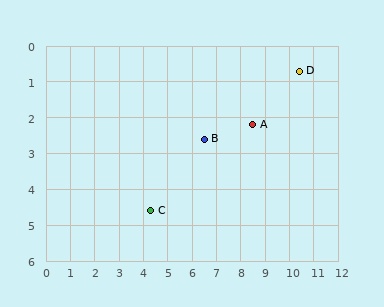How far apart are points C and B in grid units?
Points C and B are about 3.0 grid units apart.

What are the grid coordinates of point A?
Point A is at approximately (8.5, 2.2).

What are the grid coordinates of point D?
Point D is at approximately (10.4, 0.7).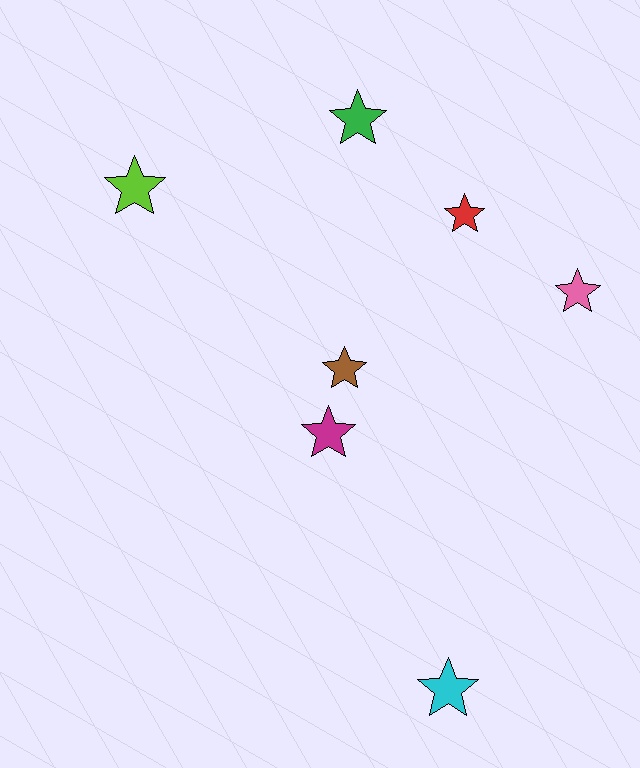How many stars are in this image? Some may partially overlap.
There are 7 stars.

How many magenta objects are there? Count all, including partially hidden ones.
There is 1 magenta object.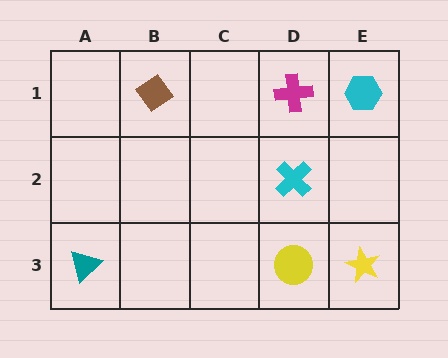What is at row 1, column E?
A cyan hexagon.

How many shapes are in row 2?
1 shape.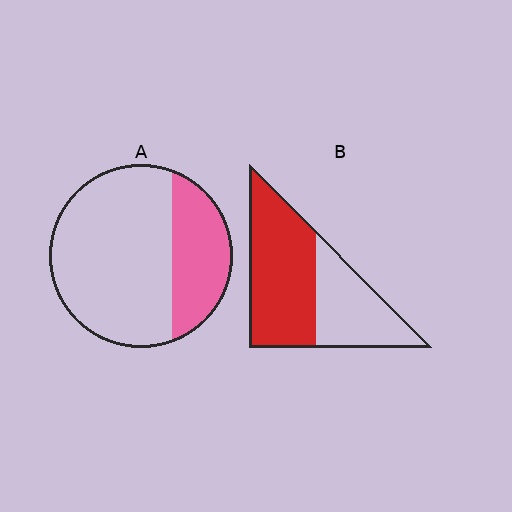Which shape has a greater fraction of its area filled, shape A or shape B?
Shape B.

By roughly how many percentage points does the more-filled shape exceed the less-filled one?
By roughly 30 percentage points (B over A).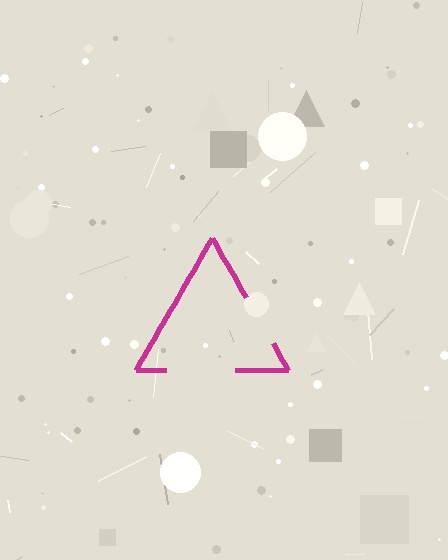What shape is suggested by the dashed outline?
The dashed outline suggests a triangle.